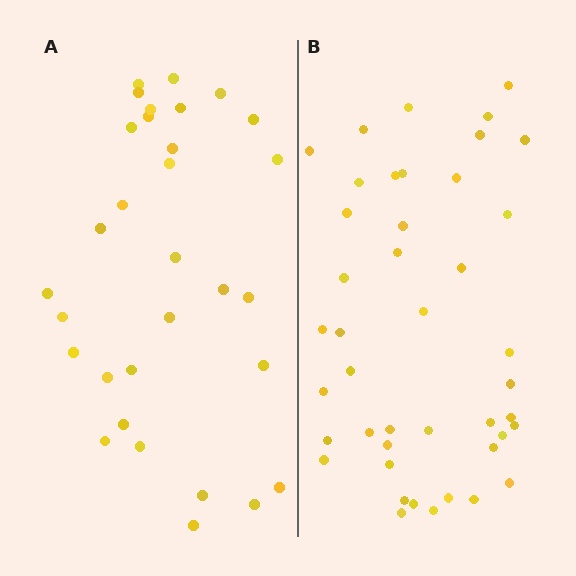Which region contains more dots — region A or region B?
Region B (the right region) has more dots.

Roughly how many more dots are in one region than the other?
Region B has roughly 12 or so more dots than region A.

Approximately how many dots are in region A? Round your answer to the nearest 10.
About 30 dots. (The exact count is 31, which rounds to 30.)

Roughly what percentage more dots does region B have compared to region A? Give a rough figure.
About 40% more.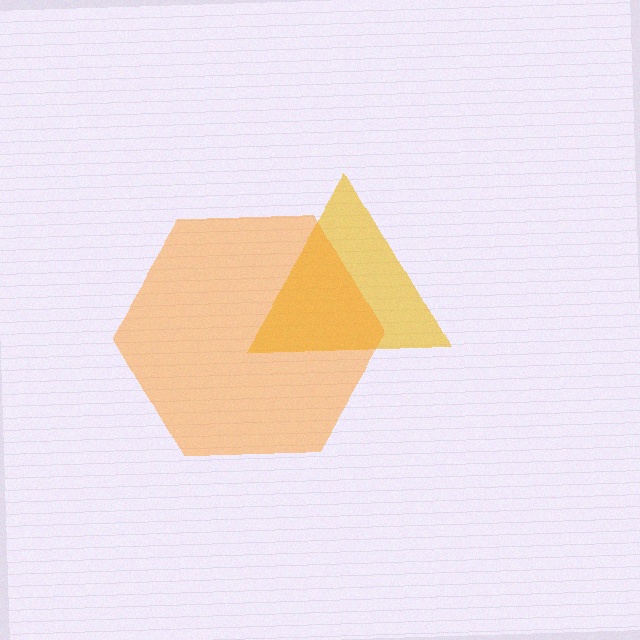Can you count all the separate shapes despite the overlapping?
Yes, there are 2 separate shapes.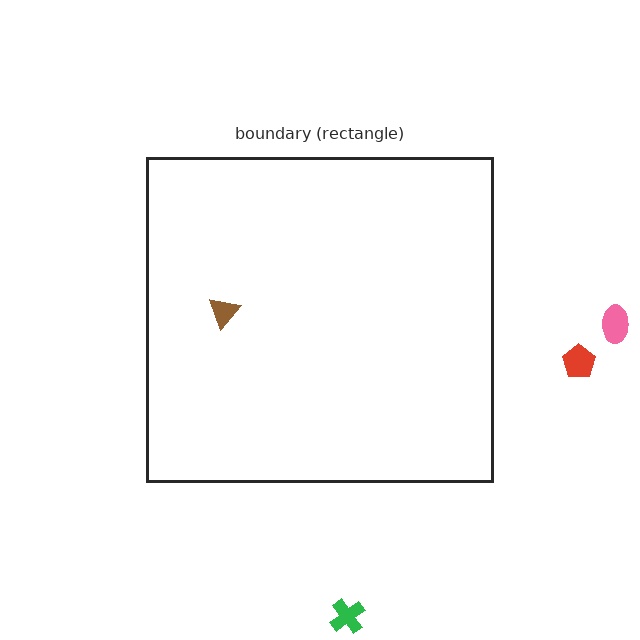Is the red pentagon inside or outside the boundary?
Outside.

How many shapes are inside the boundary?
1 inside, 3 outside.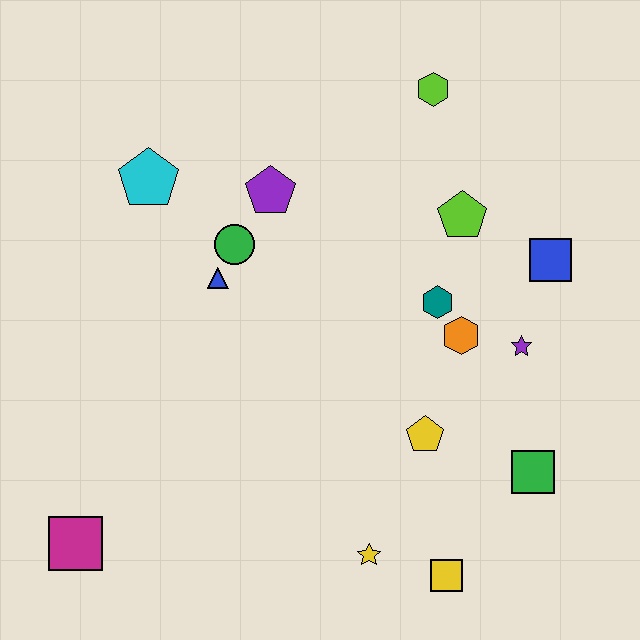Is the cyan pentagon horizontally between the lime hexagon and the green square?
No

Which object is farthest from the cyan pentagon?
The yellow square is farthest from the cyan pentagon.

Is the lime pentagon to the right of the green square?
No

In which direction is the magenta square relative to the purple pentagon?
The magenta square is below the purple pentagon.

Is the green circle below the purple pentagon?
Yes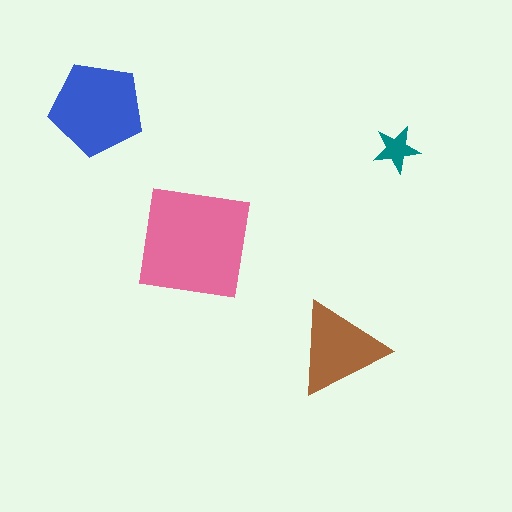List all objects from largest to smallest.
The pink square, the blue pentagon, the brown triangle, the teal star.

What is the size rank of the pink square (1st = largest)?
1st.